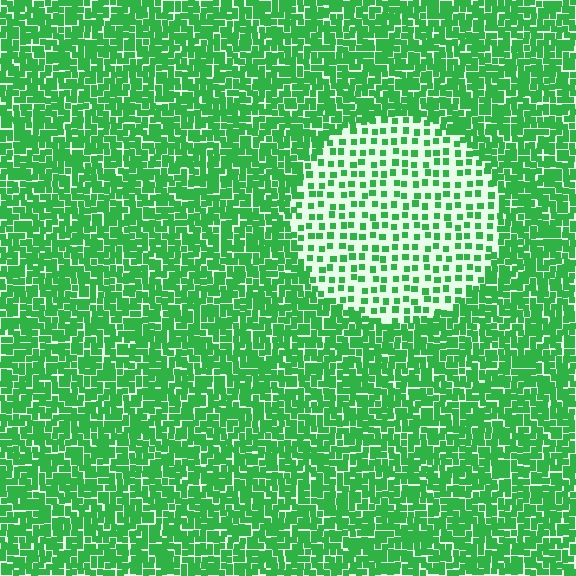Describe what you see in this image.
The image contains small green elements arranged at two different densities. A circle-shaped region is visible where the elements are less densely packed than the surrounding area.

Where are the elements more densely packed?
The elements are more densely packed outside the circle boundary.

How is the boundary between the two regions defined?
The boundary is defined by a change in element density (approximately 2.7x ratio). All elements are the same color, size, and shape.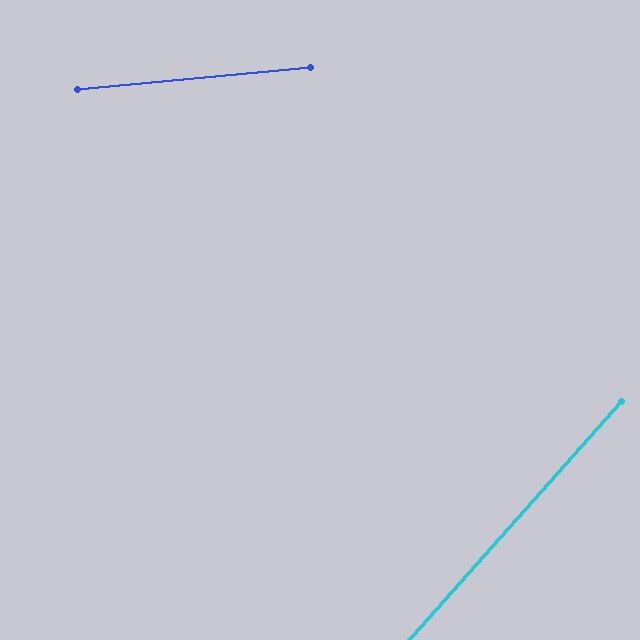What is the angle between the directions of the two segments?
Approximately 43 degrees.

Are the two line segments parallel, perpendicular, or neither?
Neither parallel nor perpendicular — they differ by about 43°.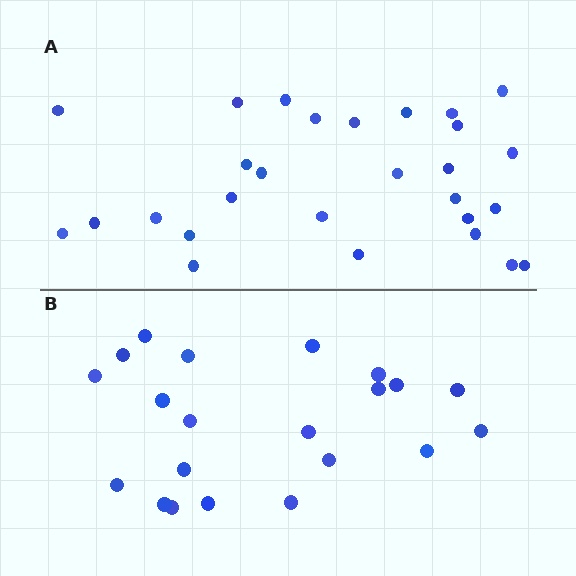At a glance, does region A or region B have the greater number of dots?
Region A (the top region) has more dots.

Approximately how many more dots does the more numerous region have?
Region A has roughly 8 or so more dots than region B.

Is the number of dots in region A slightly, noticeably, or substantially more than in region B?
Region A has noticeably more, but not dramatically so. The ratio is roughly 1.3 to 1.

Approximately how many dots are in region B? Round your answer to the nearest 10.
About 20 dots. (The exact count is 21, which rounds to 20.)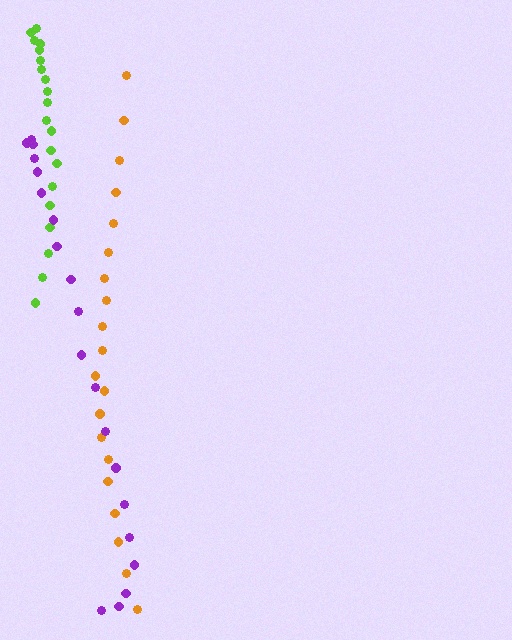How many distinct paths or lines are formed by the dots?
There are 3 distinct paths.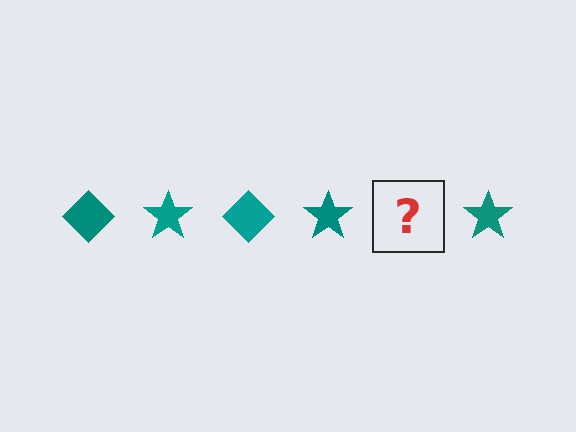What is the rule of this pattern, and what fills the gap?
The rule is that the pattern cycles through diamond, star shapes in teal. The gap should be filled with a teal diamond.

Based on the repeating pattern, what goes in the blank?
The blank should be a teal diamond.